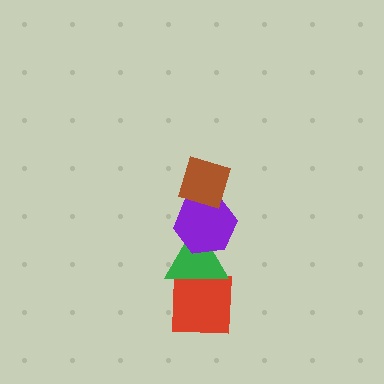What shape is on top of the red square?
The green triangle is on top of the red square.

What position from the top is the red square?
The red square is 4th from the top.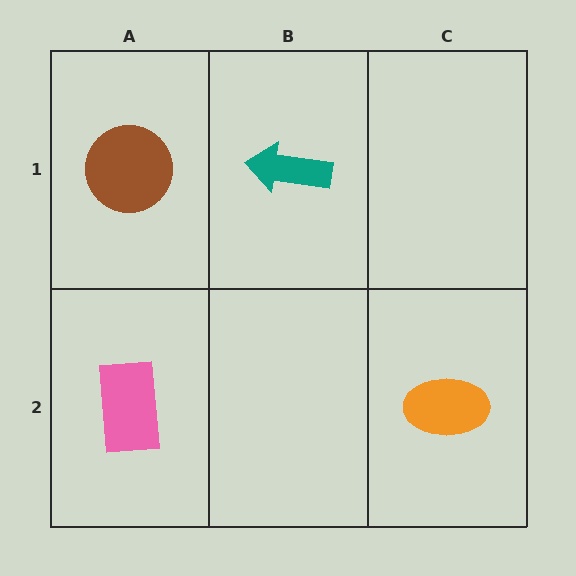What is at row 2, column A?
A pink rectangle.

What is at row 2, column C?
An orange ellipse.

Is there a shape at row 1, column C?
No, that cell is empty.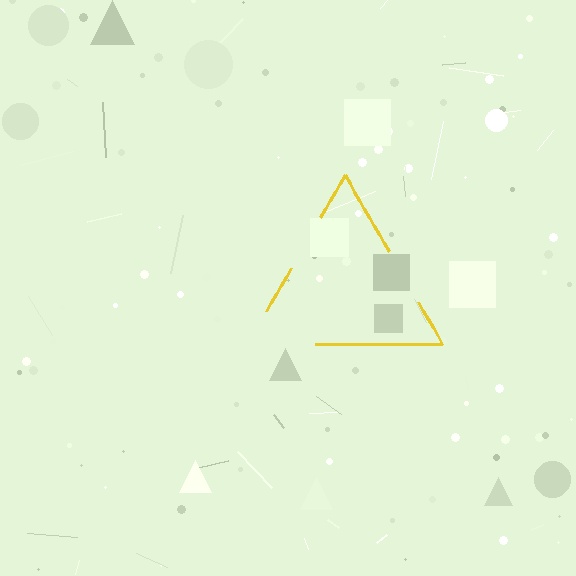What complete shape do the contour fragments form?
The contour fragments form a triangle.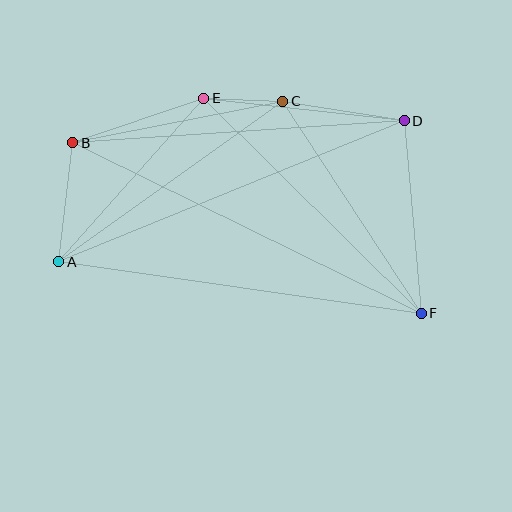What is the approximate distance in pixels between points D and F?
The distance between D and F is approximately 193 pixels.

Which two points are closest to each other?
Points C and E are closest to each other.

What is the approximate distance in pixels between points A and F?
The distance between A and F is approximately 366 pixels.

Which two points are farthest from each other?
Points B and F are farthest from each other.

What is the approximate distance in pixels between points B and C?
The distance between B and C is approximately 214 pixels.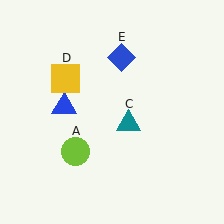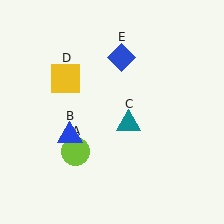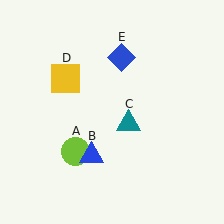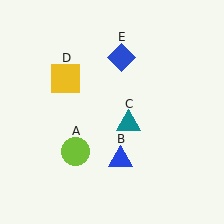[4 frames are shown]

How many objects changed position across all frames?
1 object changed position: blue triangle (object B).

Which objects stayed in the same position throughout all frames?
Lime circle (object A) and teal triangle (object C) and yellow square (object D) and blue diamond (object E) remained stationary.